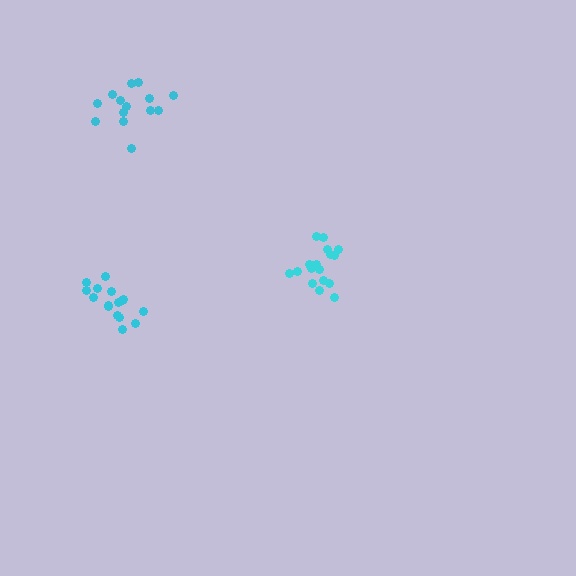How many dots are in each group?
Group 1: 18 dots, Group 2: 16 dots, Group 3: 14 dots (48 total).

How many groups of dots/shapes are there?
There are 3 groups.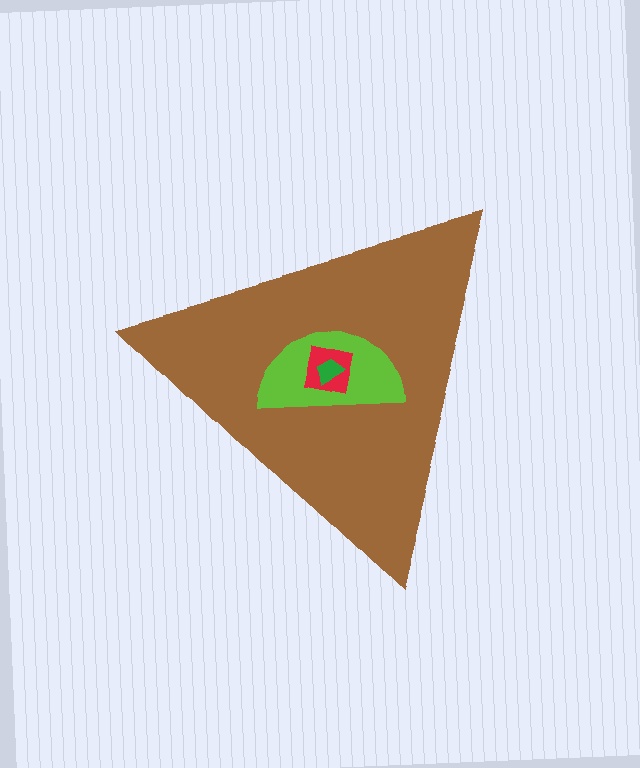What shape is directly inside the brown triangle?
The lime semicircle.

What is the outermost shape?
The brown triangle.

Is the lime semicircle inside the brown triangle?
Yes.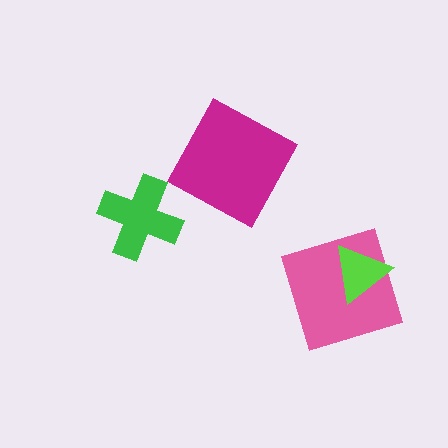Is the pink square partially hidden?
Yes, it is partially covered by another shape.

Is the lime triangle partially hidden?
No, no other shape covers it.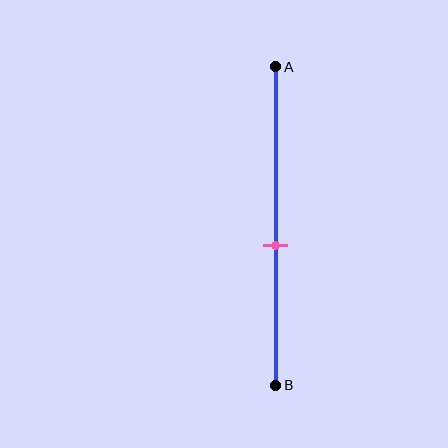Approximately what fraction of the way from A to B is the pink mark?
The pink mark is approximately 55% of the way from A to B.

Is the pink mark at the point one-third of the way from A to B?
No, the mark is at about 55% from A, not at the 33% one-third point.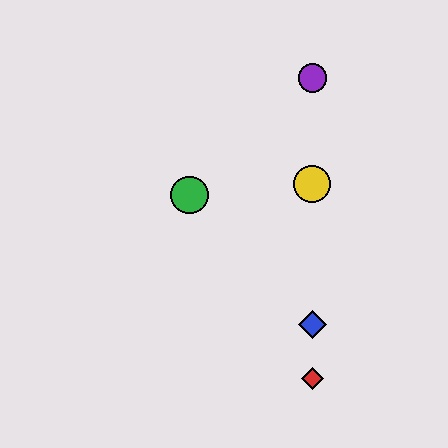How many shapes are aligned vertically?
4 shapes (the red diamond, the blue diamond, the yellow circle, the purple circle) are aligned vertically.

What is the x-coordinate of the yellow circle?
The yellow circle is at x≈312.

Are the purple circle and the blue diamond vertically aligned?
Yes, both are at x≈312.